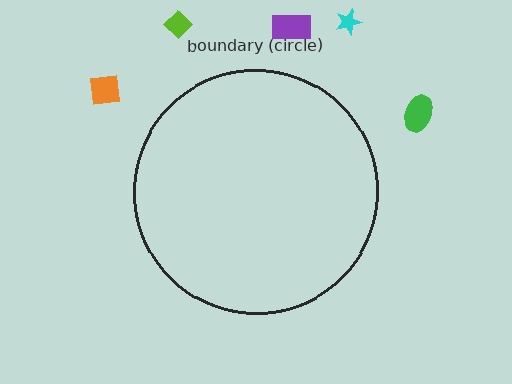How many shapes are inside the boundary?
0 inside, 5 outside.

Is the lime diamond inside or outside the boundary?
Outside.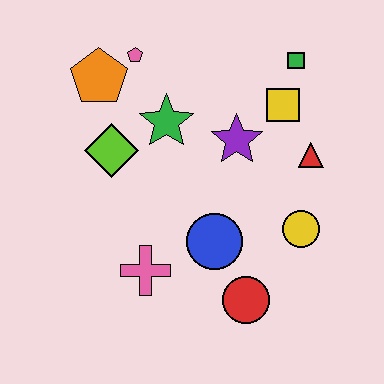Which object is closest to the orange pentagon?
The pink pentagon is closest to the orange pentagon.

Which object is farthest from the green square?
The pink cross is farthest from the green square.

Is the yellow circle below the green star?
Yes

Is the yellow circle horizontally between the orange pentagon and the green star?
No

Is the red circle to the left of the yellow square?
Yes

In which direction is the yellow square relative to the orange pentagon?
The yellow square is to the right of the orange pentagon.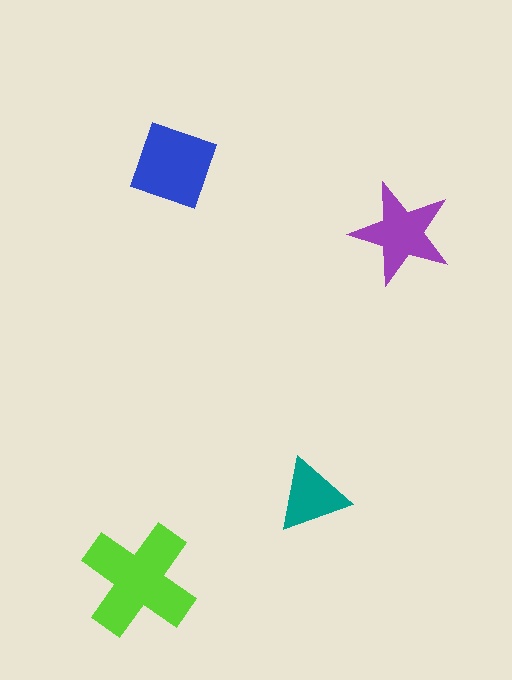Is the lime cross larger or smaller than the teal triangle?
Larger.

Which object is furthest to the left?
The lime cross is leftmost.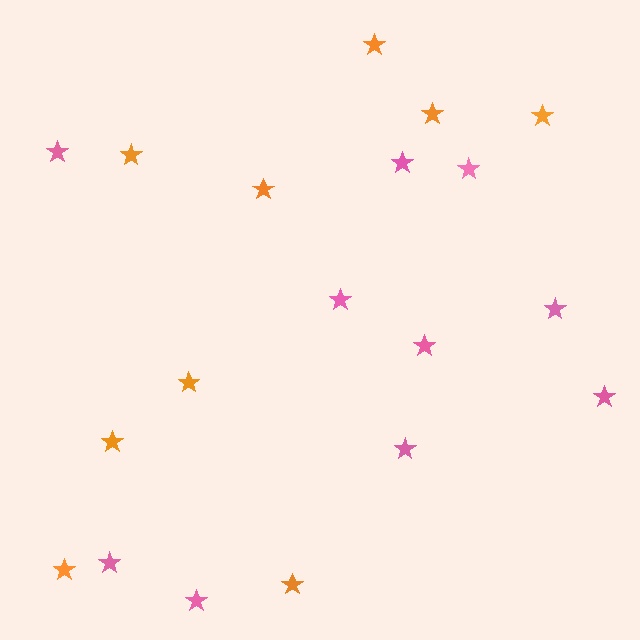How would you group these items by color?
There are 2 groups: one group of pink stars (10) and one group of orange stars (9).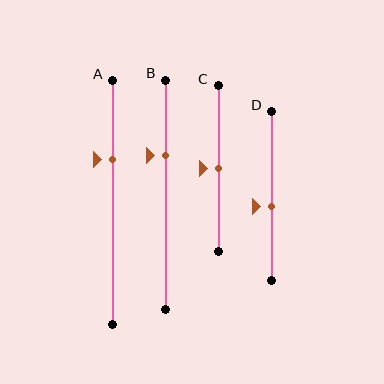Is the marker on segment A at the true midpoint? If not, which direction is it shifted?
No, the marker on segment A is shifted upward by about 18% of the segment length.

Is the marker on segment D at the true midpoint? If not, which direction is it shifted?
No, the marker on segment D is shifted downward by about 6% of the segment length.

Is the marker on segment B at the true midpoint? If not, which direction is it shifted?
No, the marker on segment B is shifted upward by about 17% of the segment length.